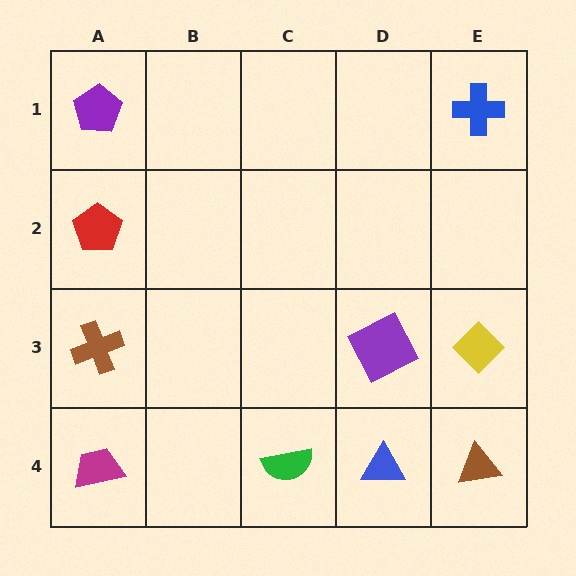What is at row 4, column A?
A magenta trapezoid.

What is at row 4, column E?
A brown triangle.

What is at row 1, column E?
A blue cross.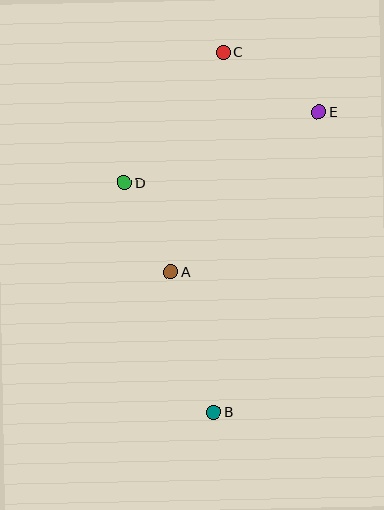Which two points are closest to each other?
Points A and D are closest to each other.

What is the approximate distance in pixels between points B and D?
The distance between B and D is approximately 246 pixels.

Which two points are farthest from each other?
Points B and C are farthest from each other.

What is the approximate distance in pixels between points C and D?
The distance between C and D is approximately 164 pixels.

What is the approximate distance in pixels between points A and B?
The distance between A and B is approximately 146 pixels.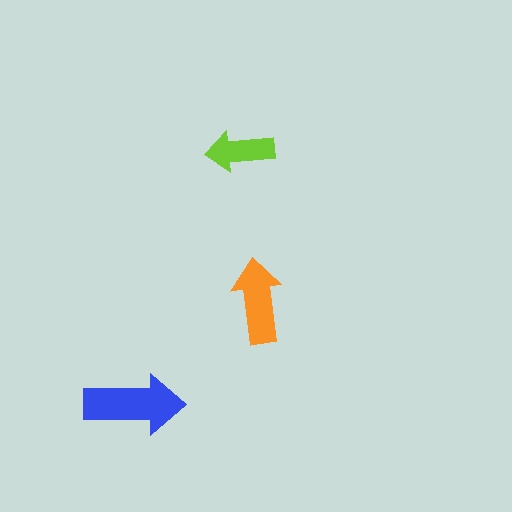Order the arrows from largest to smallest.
the blue one, the orange one, the lime one.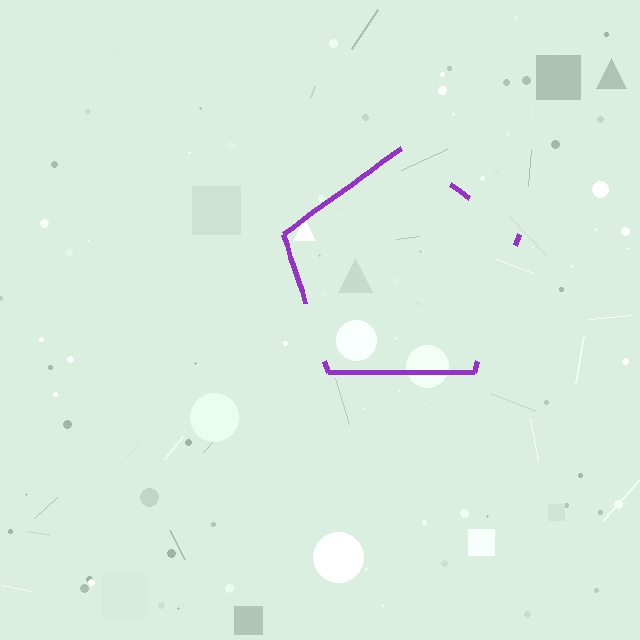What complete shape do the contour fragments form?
The contour fragments form a pentagon.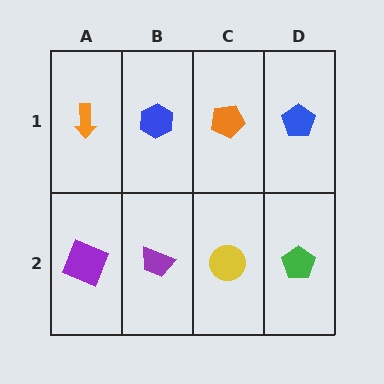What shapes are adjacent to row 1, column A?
A purple square (row 2, column A), a blue hexagon (row 1, column B).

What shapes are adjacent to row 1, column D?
A green pentagon (row 2, column D), an orange pentagon (row 1, column C).